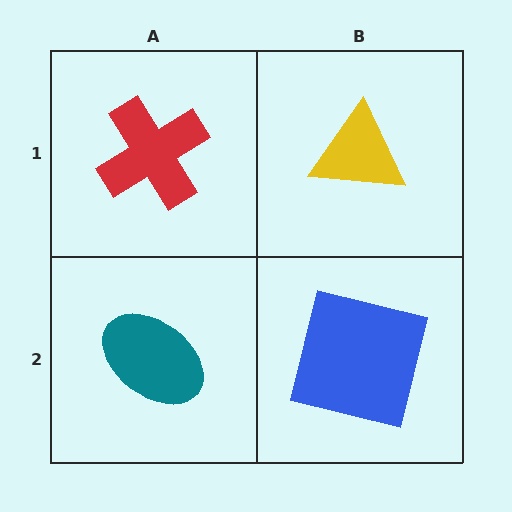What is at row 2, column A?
A teal ellipse.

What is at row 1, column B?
A yellow triangle.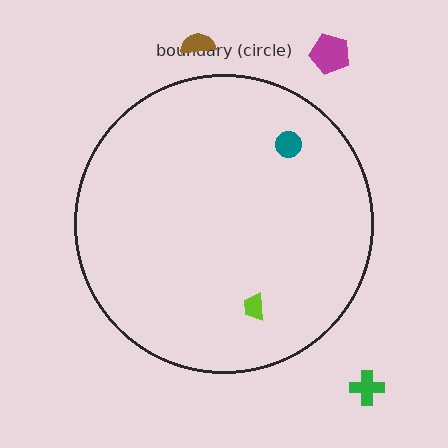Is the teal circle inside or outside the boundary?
Inside.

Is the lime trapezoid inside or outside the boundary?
Inside.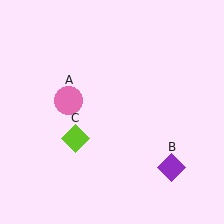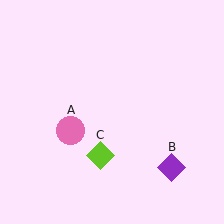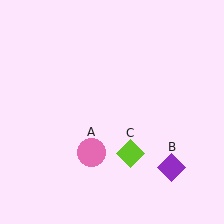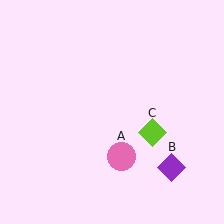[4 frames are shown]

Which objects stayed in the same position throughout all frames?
Purple diamond (object B) remained stationary.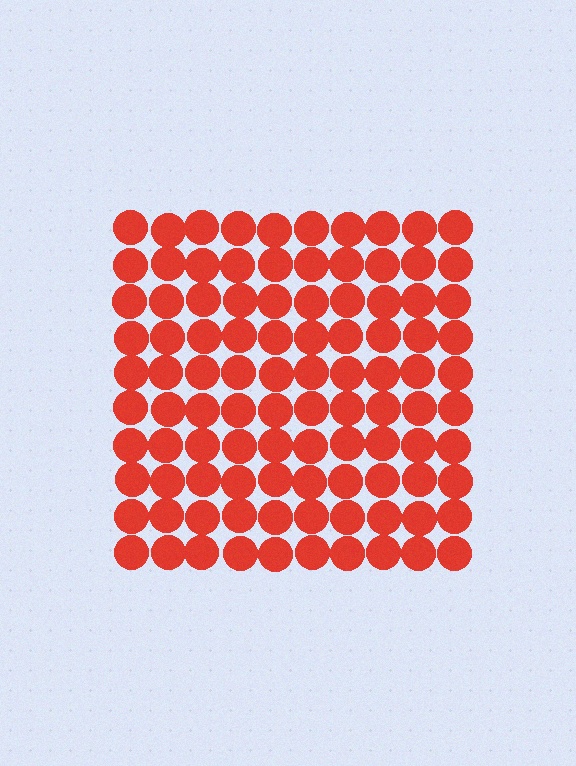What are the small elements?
The small elements are circles.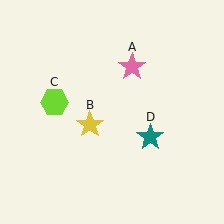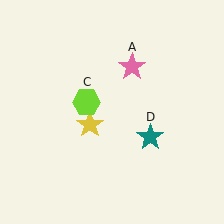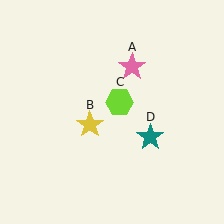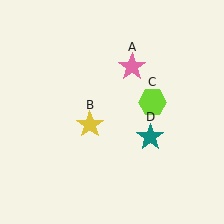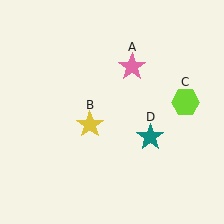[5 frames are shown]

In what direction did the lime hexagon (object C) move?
The lime hexagon (object C) moved right.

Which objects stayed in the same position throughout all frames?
Pink star (object A) and yellow star (object B) and teal star (object D) remained stationary.